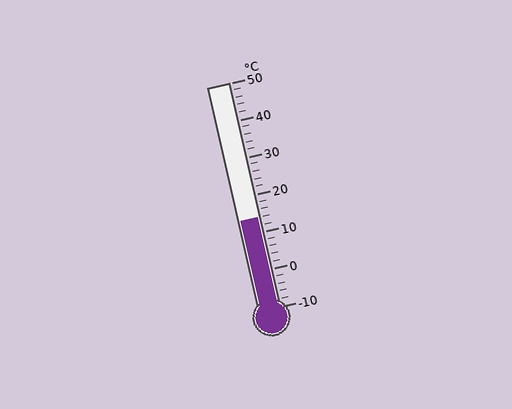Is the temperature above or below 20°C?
The temperature is below 20°C.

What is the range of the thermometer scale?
The thermometer scale ranges from -10°C to 50°C.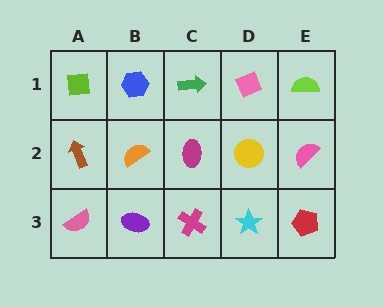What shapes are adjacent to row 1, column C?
A magenta ellipse (row 2, column C), a blue hexagon (row 1, column B), a pink diamond (row 1, column D).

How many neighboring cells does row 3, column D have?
3.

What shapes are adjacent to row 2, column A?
A lime square (row 1, column A), a pink semicircle (row 3, column A), an orange semicircle (row 2, column B).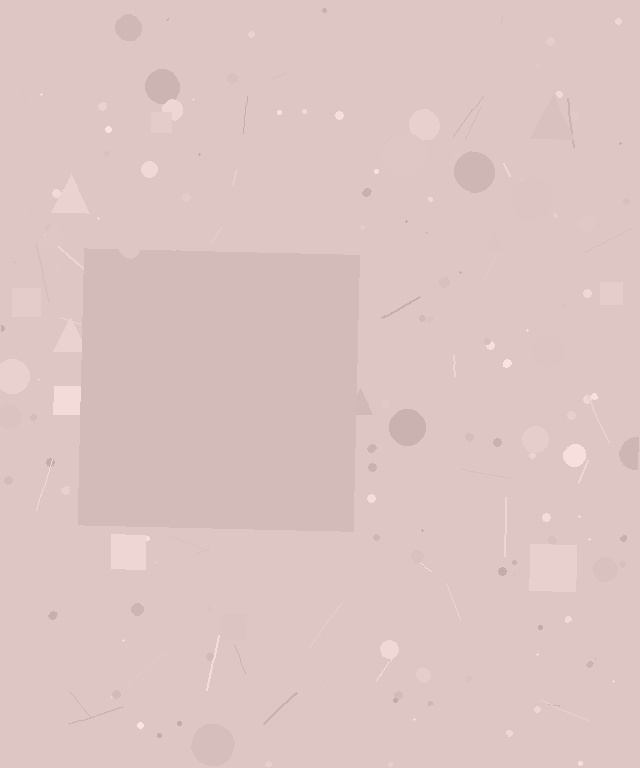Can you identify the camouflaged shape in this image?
The camouflaged shape is a square.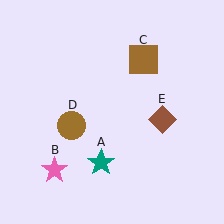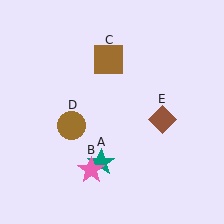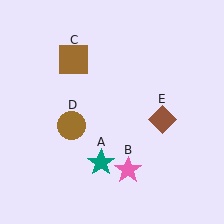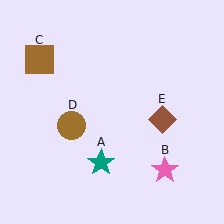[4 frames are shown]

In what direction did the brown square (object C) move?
The brown square (object C) moved left.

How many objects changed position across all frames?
2 objects changed position: pink star (object B), brown square (object C).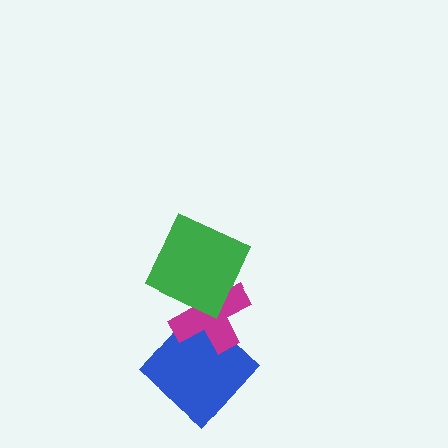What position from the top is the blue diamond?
The blue diamond is 3rd from the top.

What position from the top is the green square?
The green square is 1st from the top.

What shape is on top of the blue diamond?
The magenta cross is on top of the blue diamond.